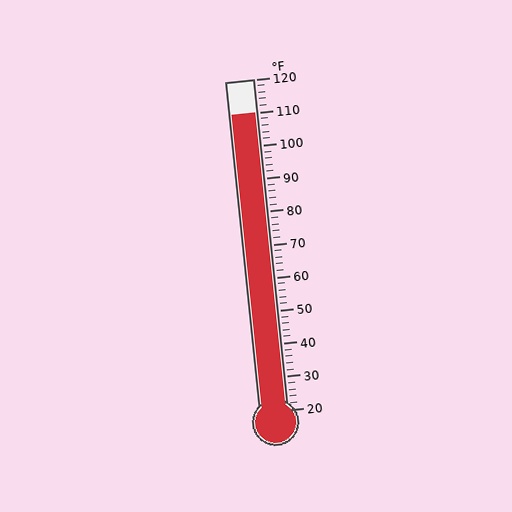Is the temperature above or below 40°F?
The temperature is above 40°F.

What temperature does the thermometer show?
The thermometer shows approximately 110°F.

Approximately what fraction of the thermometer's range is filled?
The thermometer is filled to approximately 90% of its range.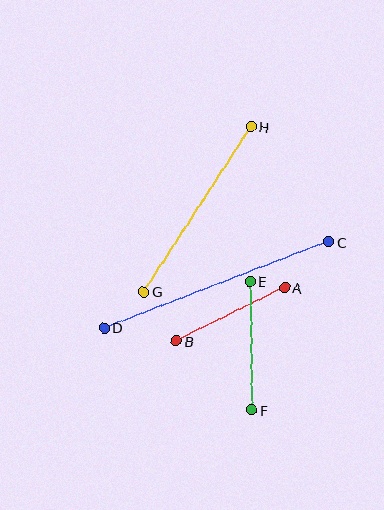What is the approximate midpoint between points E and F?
The midpoint is at approximately (251, 346) pixels.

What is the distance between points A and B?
The distance is approximately 121 pixels.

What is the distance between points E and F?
The distance is approximately 129 pixels.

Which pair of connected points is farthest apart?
Points C and D are farthest apart.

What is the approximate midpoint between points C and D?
The midpoint is at approximately (216, 285) pixels.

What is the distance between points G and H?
The distance is approximately 197 pixels.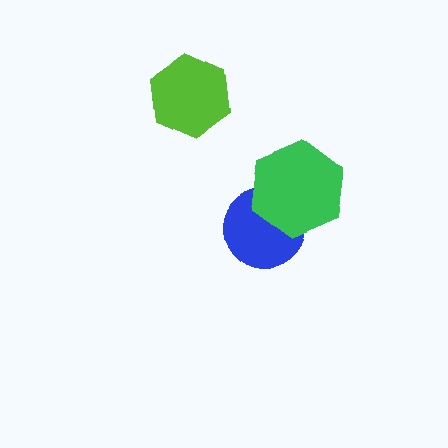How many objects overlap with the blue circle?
1 object overlaps with the blue circle.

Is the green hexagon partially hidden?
No, no other shape covers it.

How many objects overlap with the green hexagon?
1 object overlaps with the green hexagon.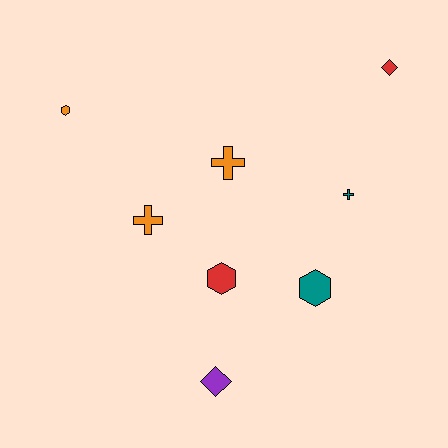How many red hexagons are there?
There is 1 red hexagon.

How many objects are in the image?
There are 8 objects.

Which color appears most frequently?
Orange, with 3 objects.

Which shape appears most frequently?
Hexagon, with 3 objects.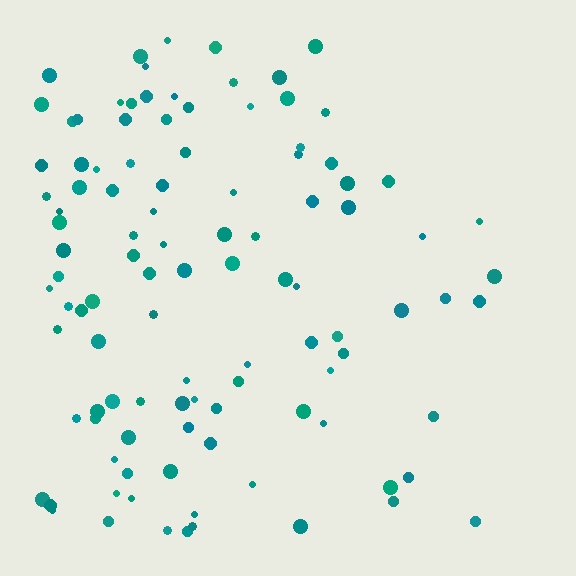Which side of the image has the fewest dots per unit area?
The right.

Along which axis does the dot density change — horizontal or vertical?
Horizontal.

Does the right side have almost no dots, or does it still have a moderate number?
Still a moderate number, just noticeably fewer than the left.